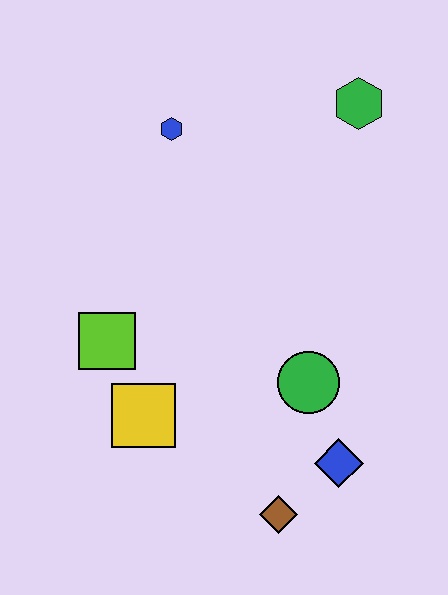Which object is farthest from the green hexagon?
The brown diamond is farthest from the green hexagon.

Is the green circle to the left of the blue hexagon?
No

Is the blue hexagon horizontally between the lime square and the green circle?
Yes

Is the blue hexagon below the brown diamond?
No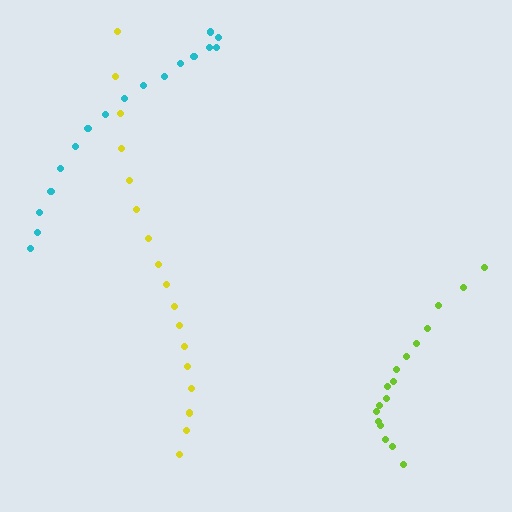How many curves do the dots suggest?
There are 3 distinct paths.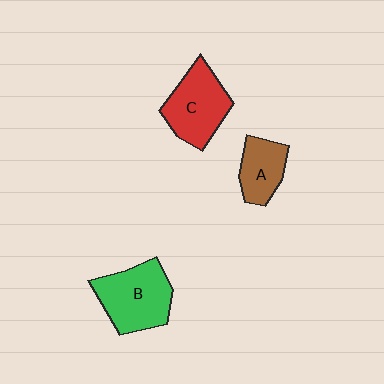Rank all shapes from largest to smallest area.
From largest to smallest: B (green), C (red), A (brown).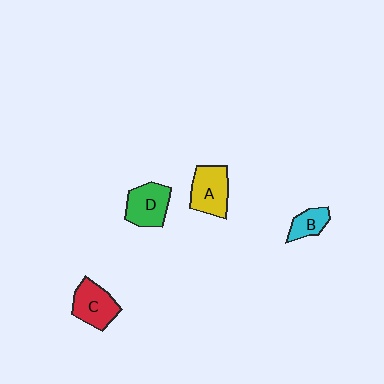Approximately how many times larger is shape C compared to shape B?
Approximately 1.7 times.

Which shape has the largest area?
Shape A (yellow).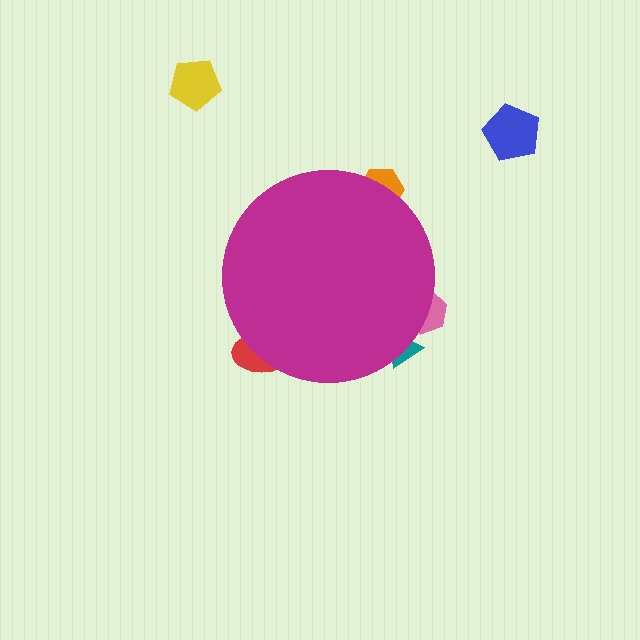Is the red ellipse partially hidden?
Yes, the red ellipse is partially hidden behind the magenta circle.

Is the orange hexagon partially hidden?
Yes, the orange hexagon is partially hidden behind the magenta circle.